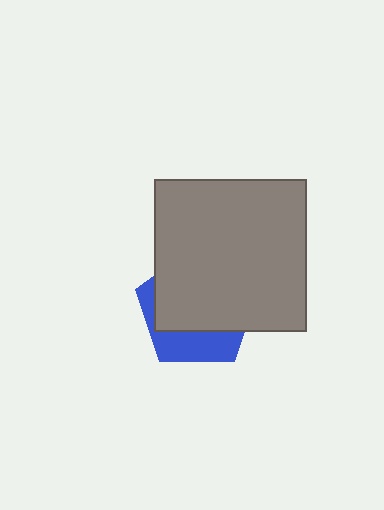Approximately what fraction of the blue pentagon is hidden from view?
Roughly 68% of the blue pentagon is hidden behind the gray square.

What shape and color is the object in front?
The object in front is a gray square.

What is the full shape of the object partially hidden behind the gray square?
The partially hidden object is a blue pentagon.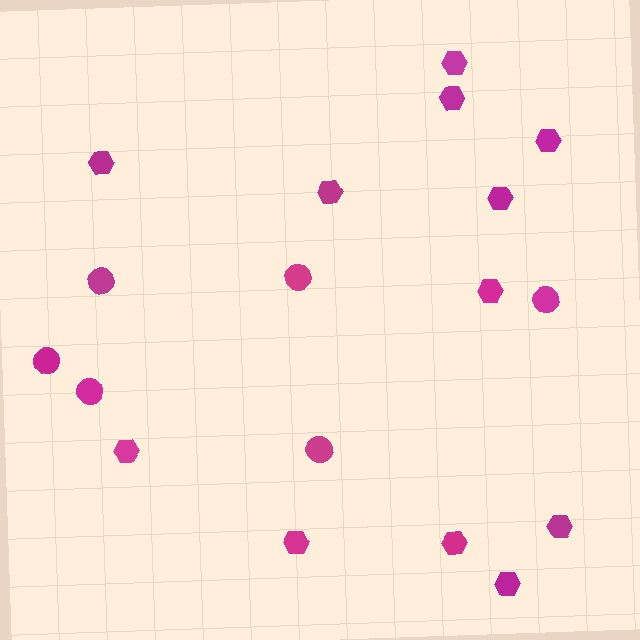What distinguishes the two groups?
There are 2 groups: one group of hexagons (12) and one group of circles (6).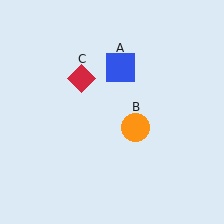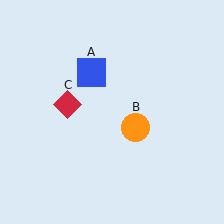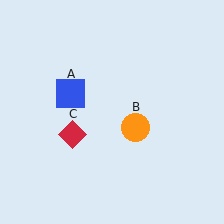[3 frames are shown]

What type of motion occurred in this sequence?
The blue square (object A), red diamond (object C) rotated counterclockwise around the center of the scene.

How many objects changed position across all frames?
2 objects changed position: blue square (object A), red diamond (object C).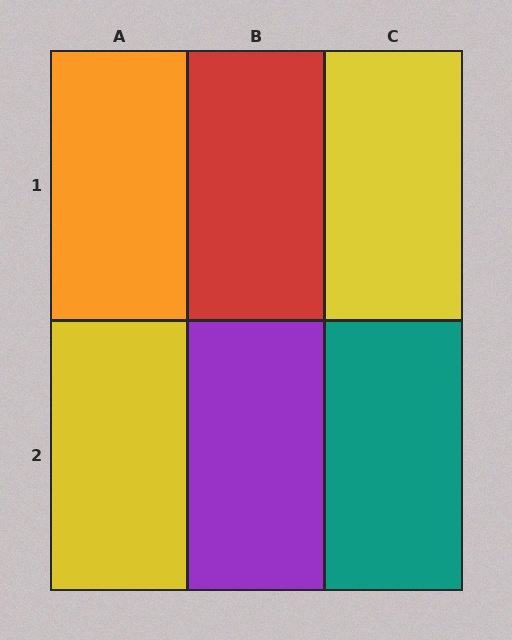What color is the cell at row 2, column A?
Yellow.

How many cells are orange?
1 cell is orange.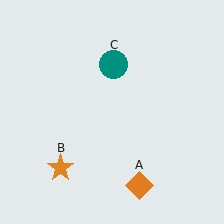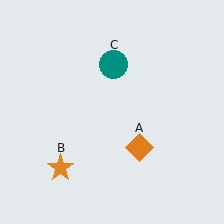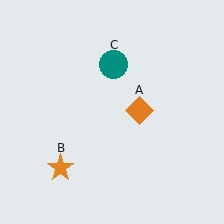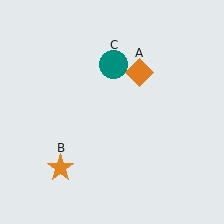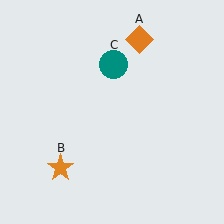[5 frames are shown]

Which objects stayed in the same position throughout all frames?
Orange star (object B) and teal circle (object C) remained stationary.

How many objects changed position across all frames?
1 object changed position: orange diamond (object A).